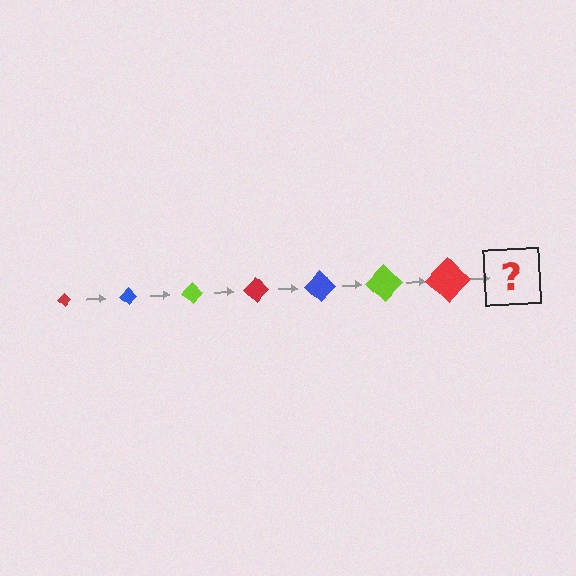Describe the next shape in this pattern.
It should be a blue diamond, larger than the previous one.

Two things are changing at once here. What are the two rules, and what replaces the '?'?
The two rules are that the diamond grows larger each step and the color cycles through red, blue, and lime. The '?' should be a blue diamond, larger than the previous one.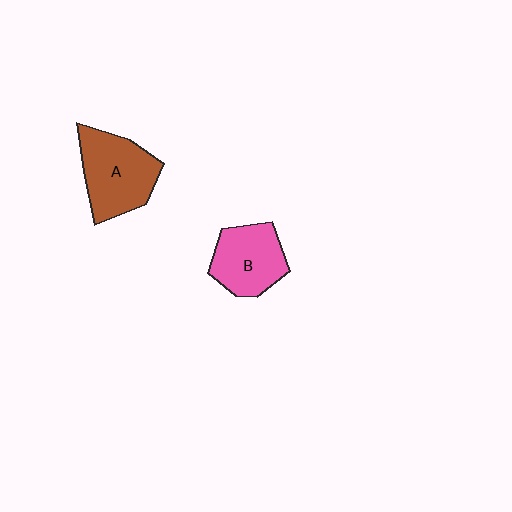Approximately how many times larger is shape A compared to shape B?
Approximately 1.2 times.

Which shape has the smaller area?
Shape B (pink).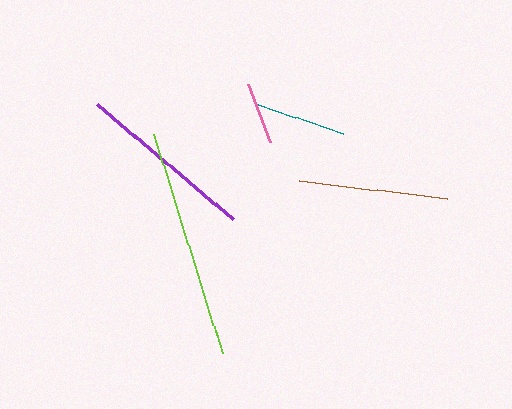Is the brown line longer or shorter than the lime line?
The lime line is longer than the brown line.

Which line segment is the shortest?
The pink line is the shortest at approximately 61 pixels.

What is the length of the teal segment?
The teal segment is approximately 90 pixels long.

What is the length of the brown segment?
The brown segment is approximately 149 pixels long.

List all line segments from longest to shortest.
From longest to shortest: lime, purple, brown, teal, pink.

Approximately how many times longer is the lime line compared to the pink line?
The lime line is approximately 3.8 times the length of the pink line.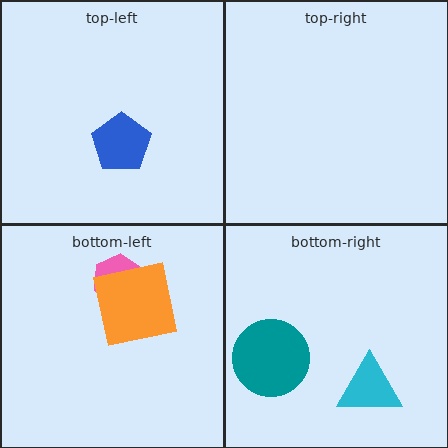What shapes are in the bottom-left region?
The pink hexagon, the orange square.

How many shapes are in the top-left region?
1.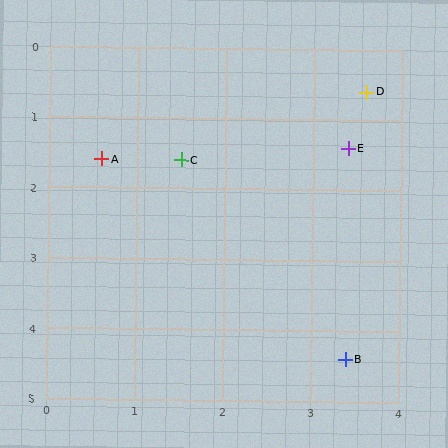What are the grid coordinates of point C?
Point C is at approximately (1.5, 1.6).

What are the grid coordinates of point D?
Point D is at approximately (3.6, 0.6).